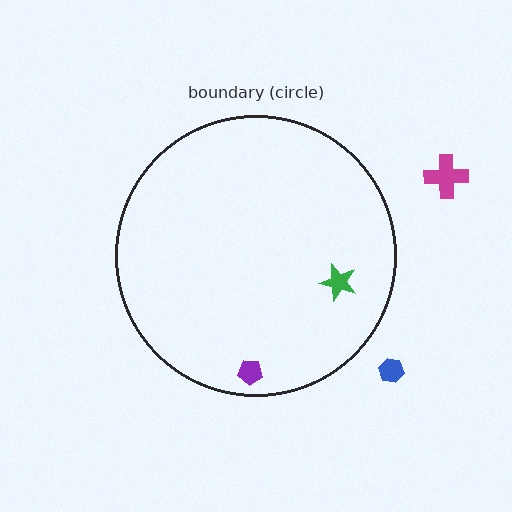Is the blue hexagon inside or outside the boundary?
Outside.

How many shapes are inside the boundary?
2 inside, 2 outside.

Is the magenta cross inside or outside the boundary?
Outside.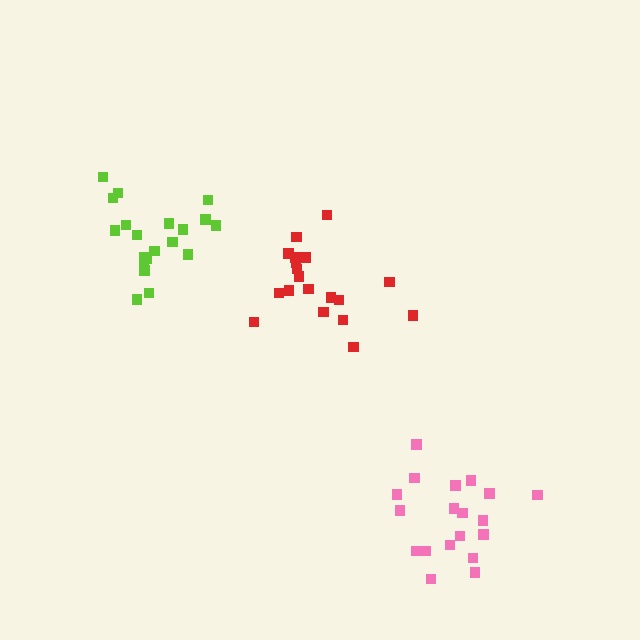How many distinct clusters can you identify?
There are 3 distinct clusters.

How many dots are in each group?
Group 1: 19 dots, Group 2: 19 dots, Group 3: 20 dots (58 total).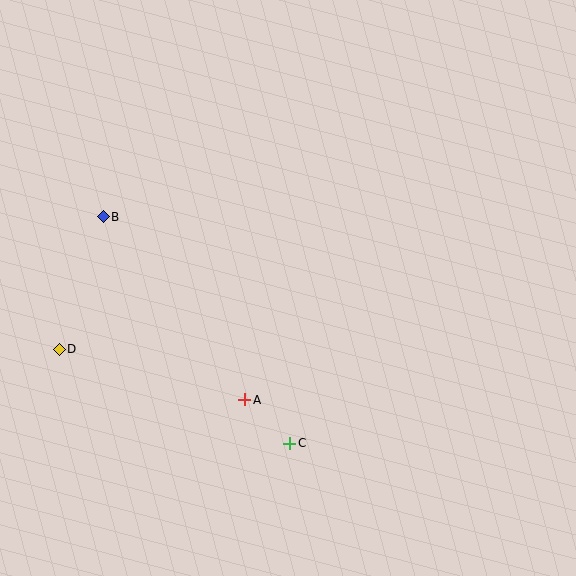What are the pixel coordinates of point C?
Point C is at (290, 443).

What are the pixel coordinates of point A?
Point A is at (245, 400).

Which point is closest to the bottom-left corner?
Point D is closest to the bottom-left corner.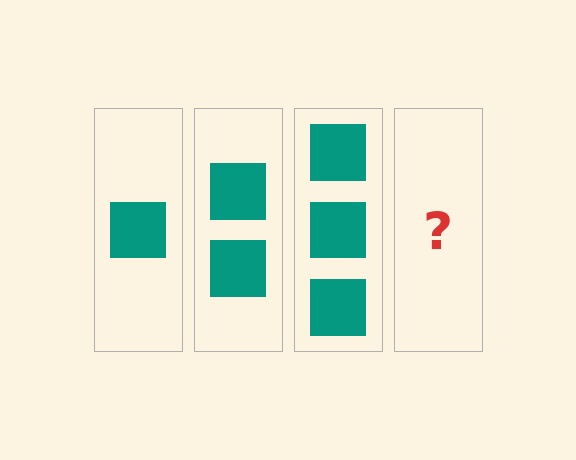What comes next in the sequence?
The next element should be 4 squares.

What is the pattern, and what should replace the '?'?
The pattern is that each step adds one more square. The '?' should be 4 squares.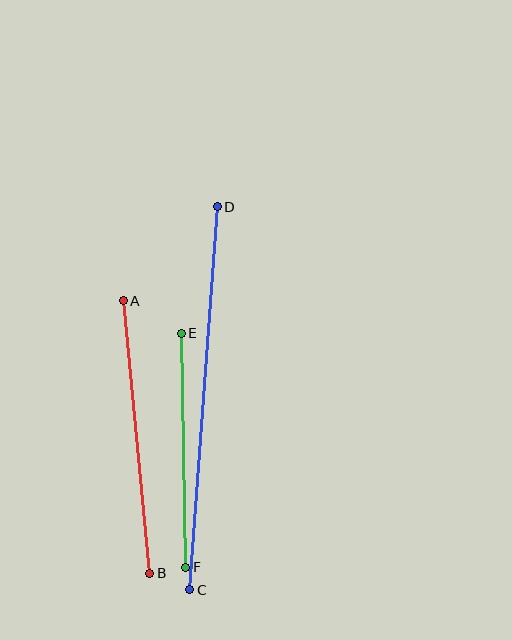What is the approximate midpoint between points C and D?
The midpoint is at approximately (203, 398) pixels.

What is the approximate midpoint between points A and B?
The midpoint is at approximately (137, 437) pixels.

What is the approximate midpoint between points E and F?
The midpoint is at approximately (183, 450) pixels.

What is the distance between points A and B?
The distance is approximately 274 pixels.